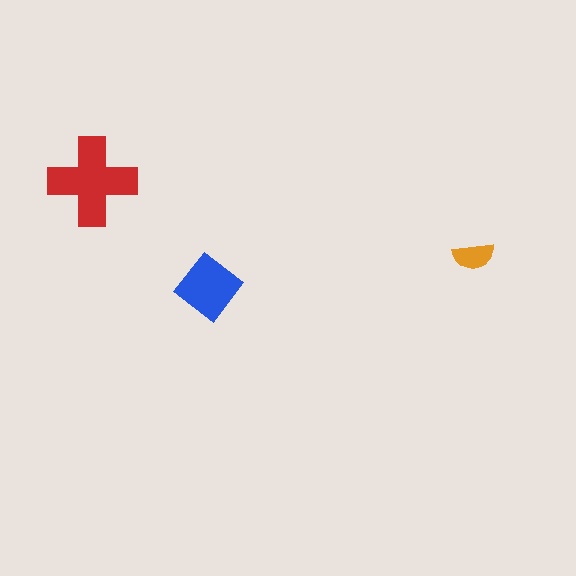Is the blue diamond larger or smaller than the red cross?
Smaller.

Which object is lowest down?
The blue diamond is bottommost.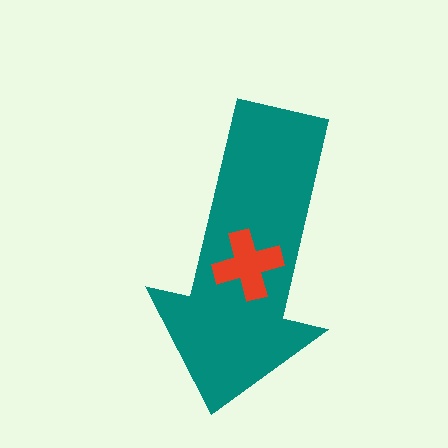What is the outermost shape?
The teal arrow.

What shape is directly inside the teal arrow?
The red cross.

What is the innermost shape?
The red cross.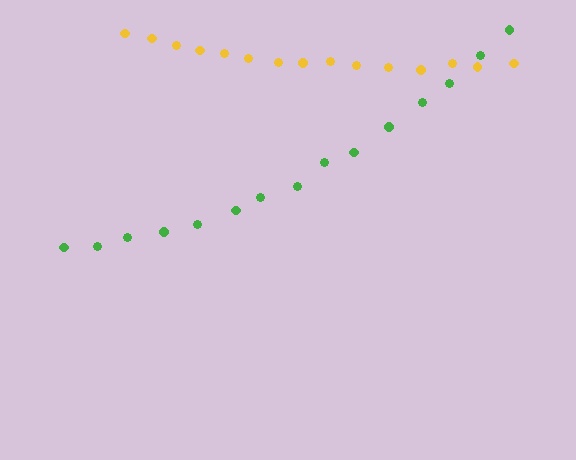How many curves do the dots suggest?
There are 2 distinct paths.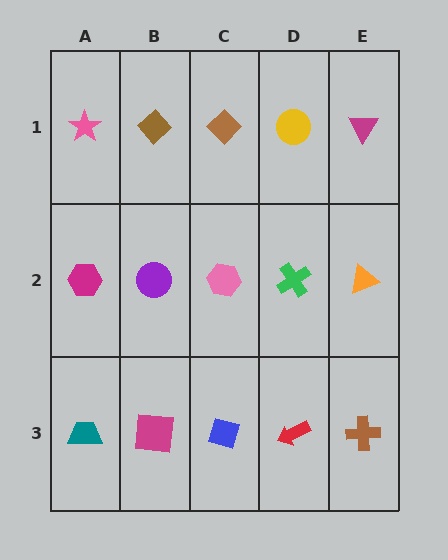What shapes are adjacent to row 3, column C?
A pink hexagon (row 2, column C), a magenta square (row 3, column B), a red arrow (row 3, column D).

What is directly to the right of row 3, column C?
A red arrow.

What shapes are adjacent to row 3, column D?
A green cross (row 2, column D), a blue diamond (row 3, column C), a brown cross (row 3, column E).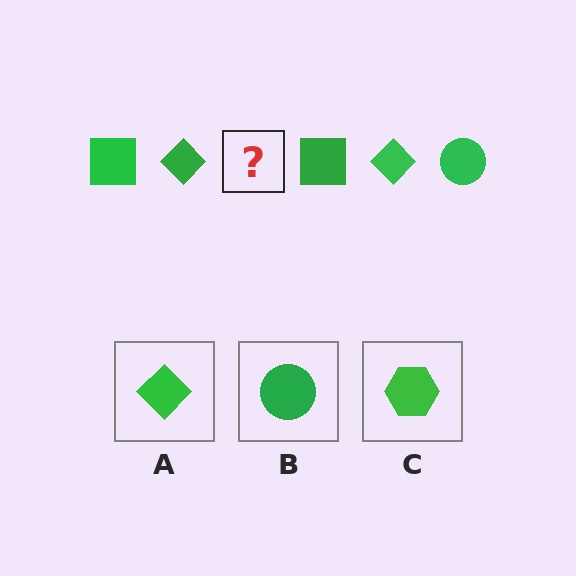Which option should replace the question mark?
Option B.